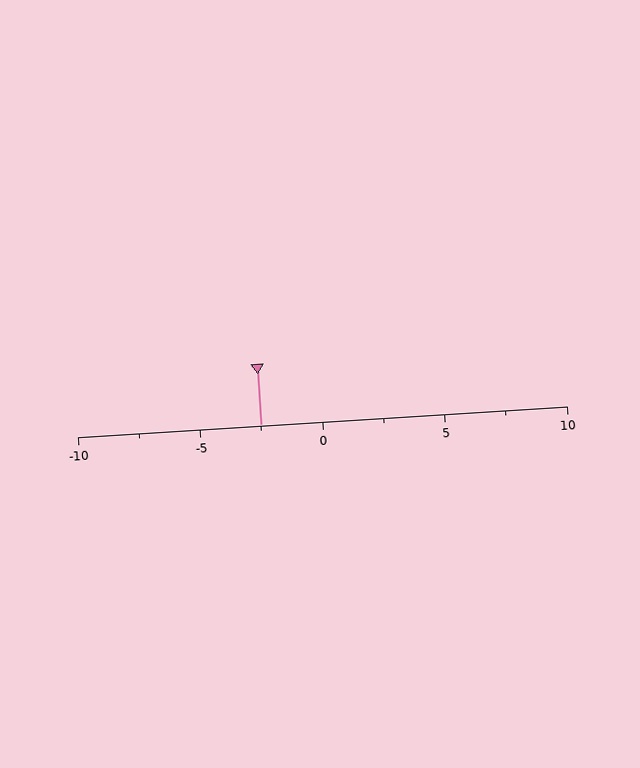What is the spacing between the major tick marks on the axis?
The major ticks are spaced 5 apart.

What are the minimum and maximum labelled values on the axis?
The axis runs from -10 to 10.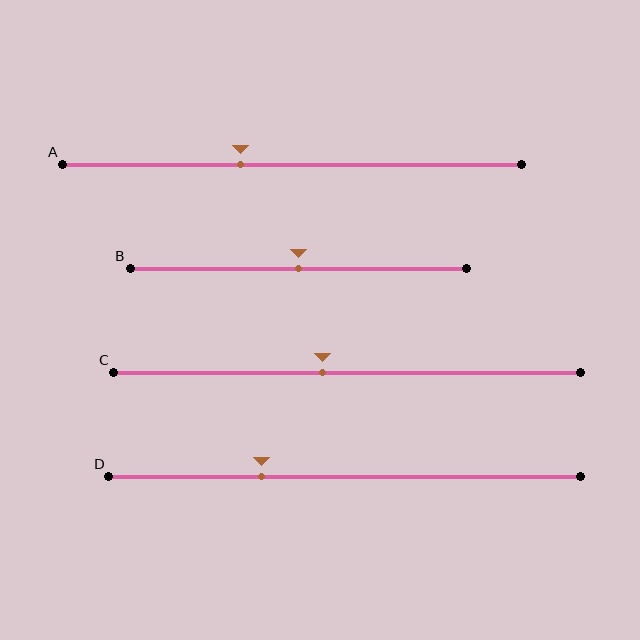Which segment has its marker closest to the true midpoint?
Segment B has its marker closest to the true midpoint.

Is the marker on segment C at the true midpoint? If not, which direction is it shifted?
No, the marker on segment C is shifted to the left by about 5% of the segment length.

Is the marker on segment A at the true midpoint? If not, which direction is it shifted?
No, the marker on segment A is shifted to the left by about 11% of the segment length.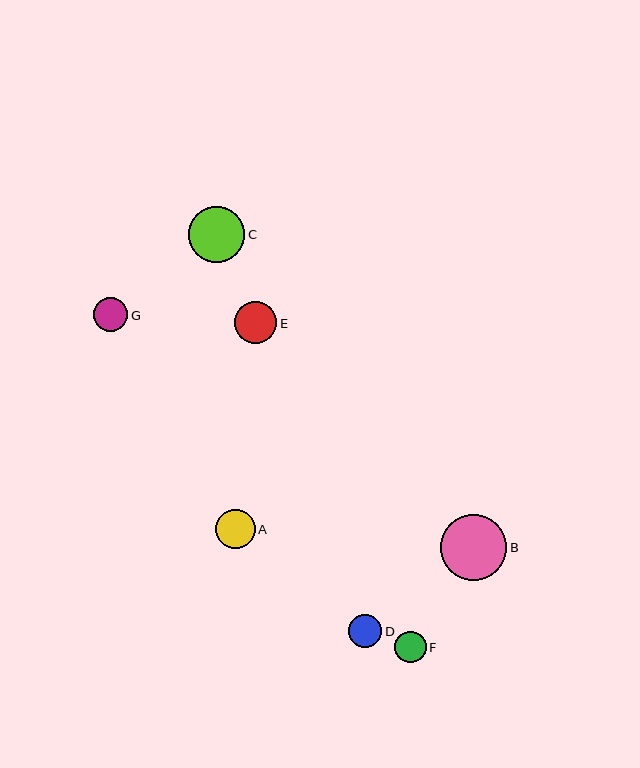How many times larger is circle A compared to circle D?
Circle A is approximately 1.2 times the size of circle D.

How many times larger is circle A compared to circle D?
Circle A is approximately 1.2 times the size of circle D.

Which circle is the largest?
Circle B is the largest with a size of approximately 66 pixels.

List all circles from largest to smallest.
From largest to smallest: B, C, E, A, G, D, F.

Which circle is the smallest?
Circle F is the smallest with a size of approximately 31 pixels.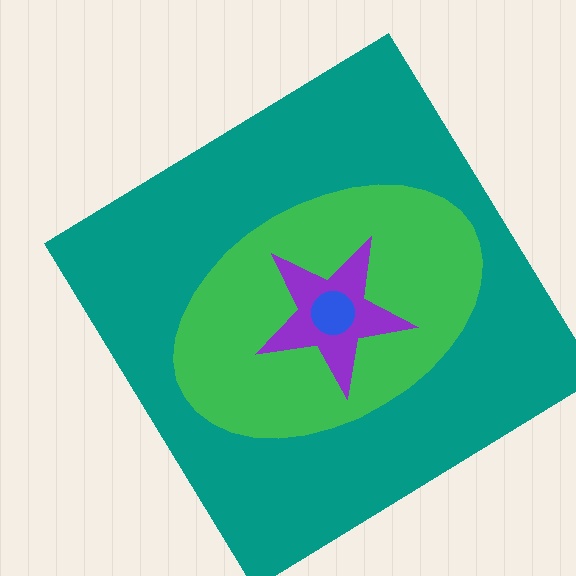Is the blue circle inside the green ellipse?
Yes.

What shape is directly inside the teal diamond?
The green ellipse.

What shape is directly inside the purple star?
The blue circle.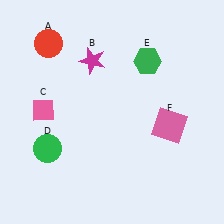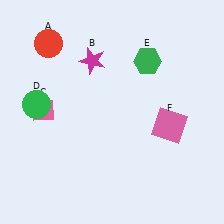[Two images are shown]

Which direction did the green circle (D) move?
The green circle (D) moved up.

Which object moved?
The green circle (D) moved up.